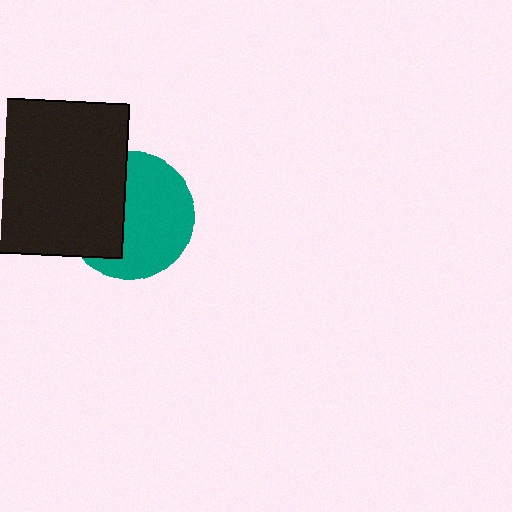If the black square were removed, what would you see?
You would see the complete teal circle.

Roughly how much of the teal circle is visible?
About half of it is visible (roughly 59%).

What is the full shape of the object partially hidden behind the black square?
The partially hidden object is a teal circle.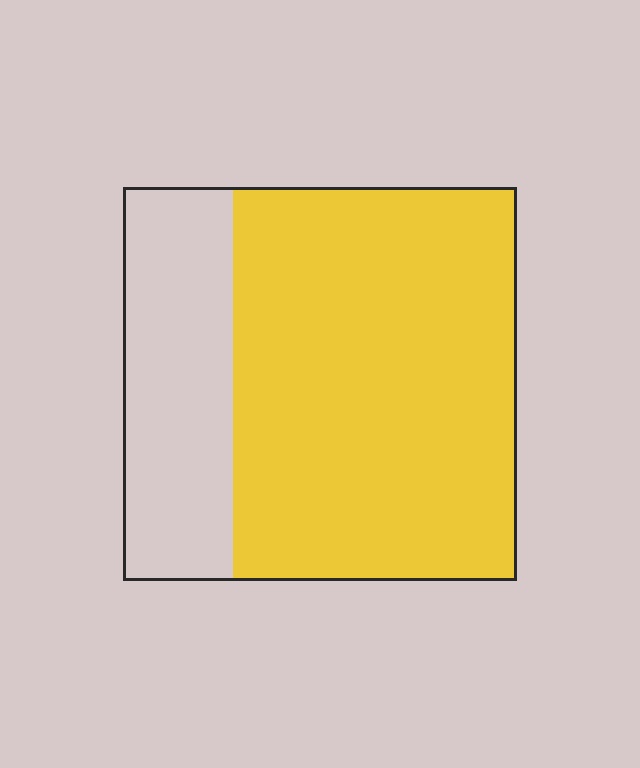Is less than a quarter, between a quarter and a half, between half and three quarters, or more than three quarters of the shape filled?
Between half and three quarters.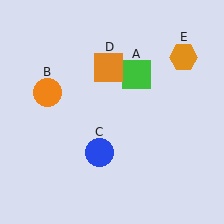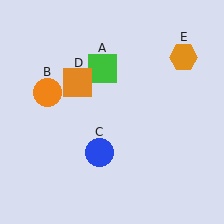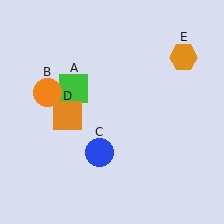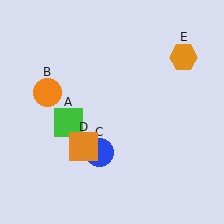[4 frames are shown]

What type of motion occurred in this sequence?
The green square (object A), orange square (object D) rotated counterclockwise around the center of the scene.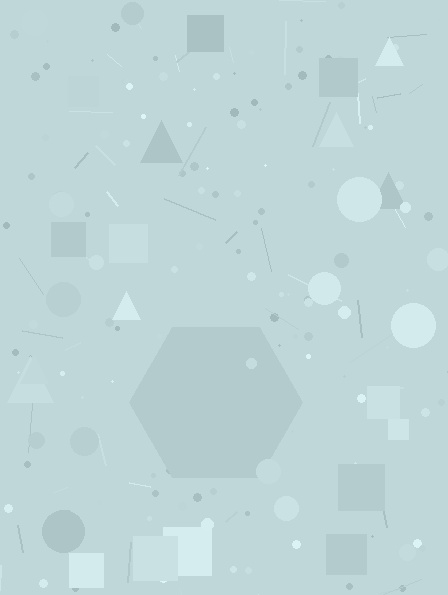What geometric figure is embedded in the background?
A hexagon is embedded in the background.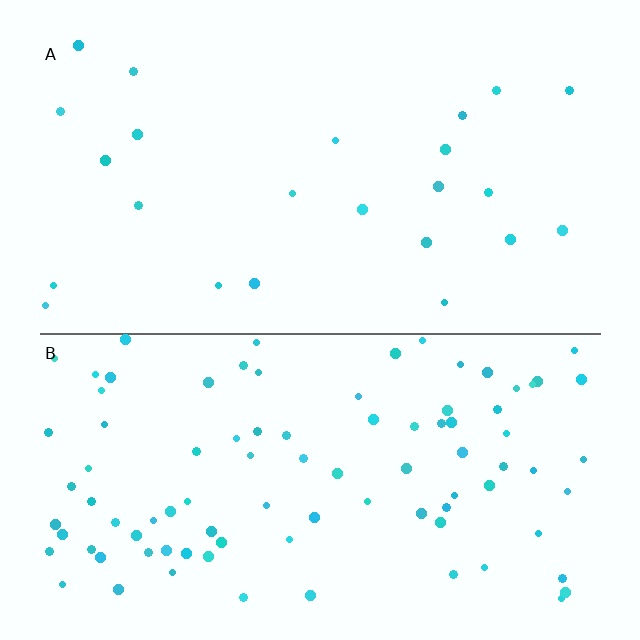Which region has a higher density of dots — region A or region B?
B (the bottom).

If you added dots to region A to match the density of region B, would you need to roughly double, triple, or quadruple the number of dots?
Approximately quadruple.